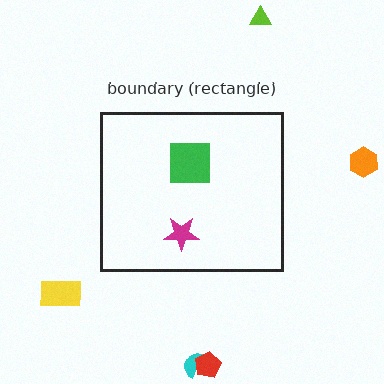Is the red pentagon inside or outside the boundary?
Outside.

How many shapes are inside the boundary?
2 inside, 5 outside.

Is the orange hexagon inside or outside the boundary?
Outside.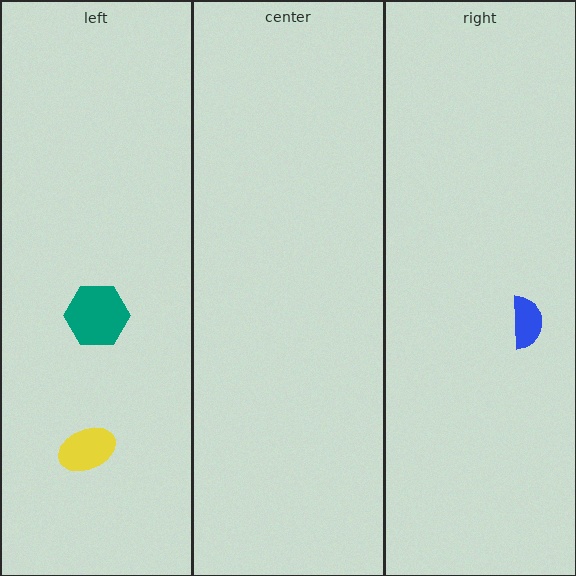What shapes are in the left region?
The teal hexagon, the yellow ellipse.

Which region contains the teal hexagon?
The left region.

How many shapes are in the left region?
2.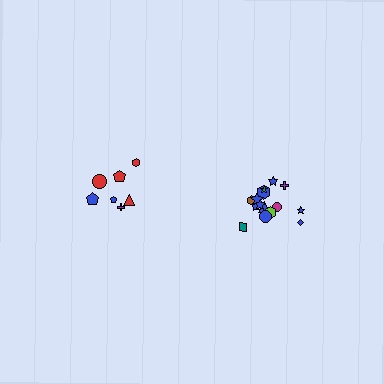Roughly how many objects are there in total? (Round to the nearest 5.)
Roughly 20 objects in total.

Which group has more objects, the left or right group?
The right group.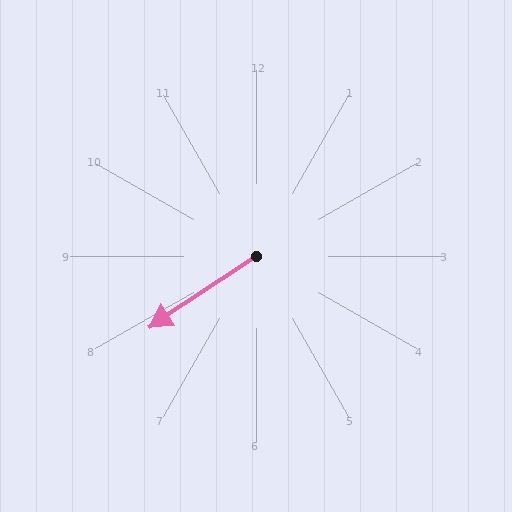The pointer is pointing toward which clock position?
Roughly 8 o'clock.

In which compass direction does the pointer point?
Southwest.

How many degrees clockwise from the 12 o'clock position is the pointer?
Approximately 236 degrees.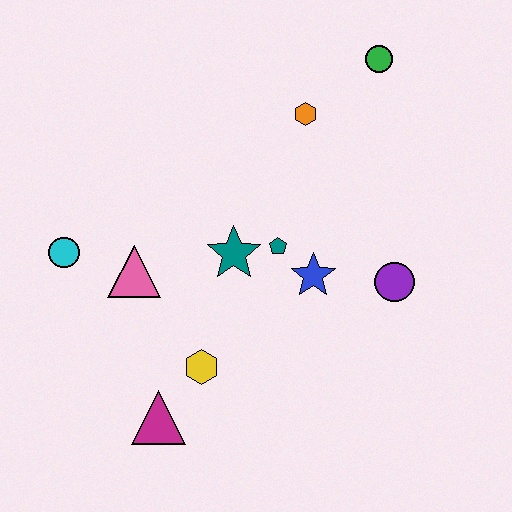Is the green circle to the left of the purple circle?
Yes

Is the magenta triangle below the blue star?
Yes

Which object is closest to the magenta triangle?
The yellow hexagon is closest to the magenta triangle.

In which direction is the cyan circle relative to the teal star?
The cyan circle is to the left of the teal star.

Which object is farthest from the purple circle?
The cyan circle is farthest from the purple circle.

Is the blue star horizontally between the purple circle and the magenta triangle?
Yes